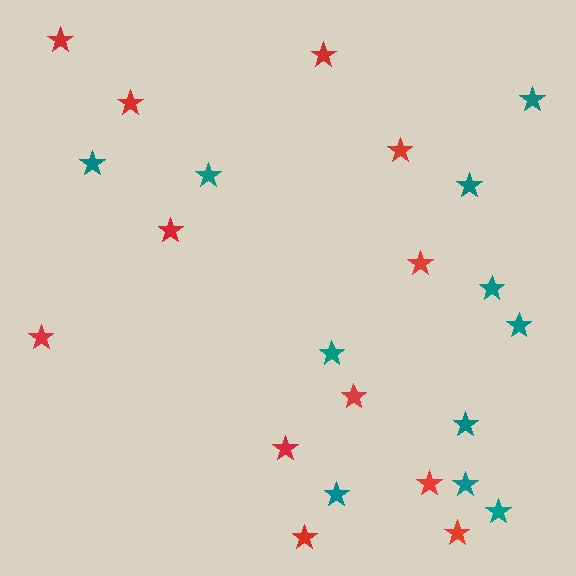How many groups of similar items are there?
There are 2 groups: one group of red stars (12) and one group of teal stars (11).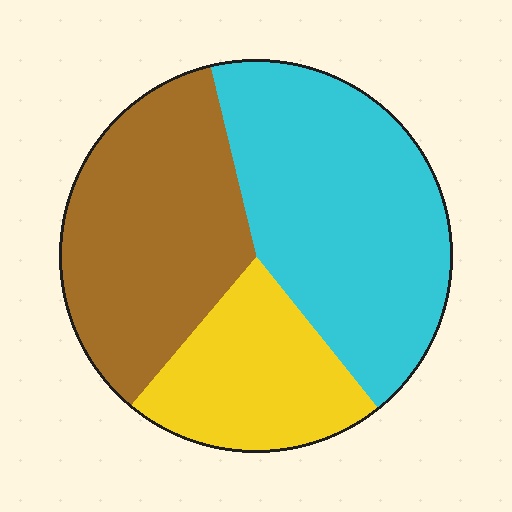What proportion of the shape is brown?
Brown covers 35% of the shape.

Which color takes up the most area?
Cyan, at roughly 45%.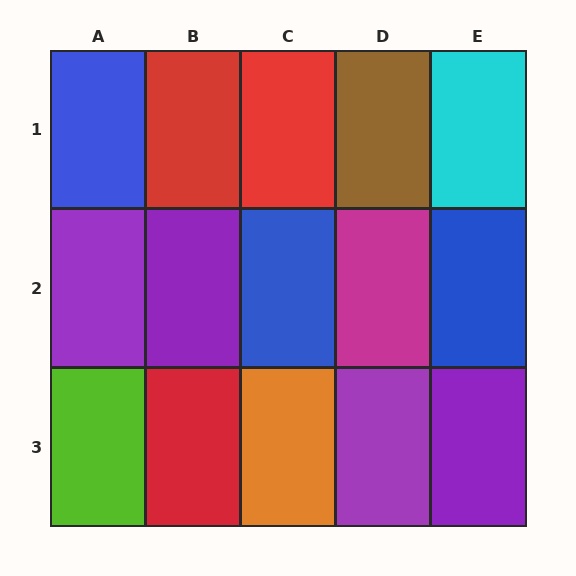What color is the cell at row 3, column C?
Orange.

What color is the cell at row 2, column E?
Blue.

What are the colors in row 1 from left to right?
Blue, red, red, brown, cyan.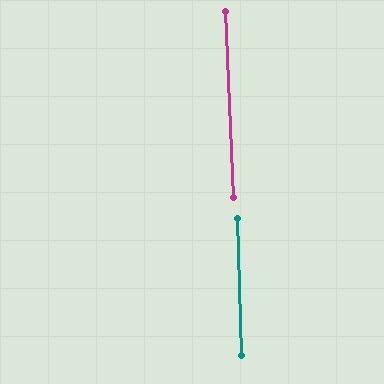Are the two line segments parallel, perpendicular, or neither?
Parallel — their directions differ by only 1.0°.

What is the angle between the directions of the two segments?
Approximately 1 degree.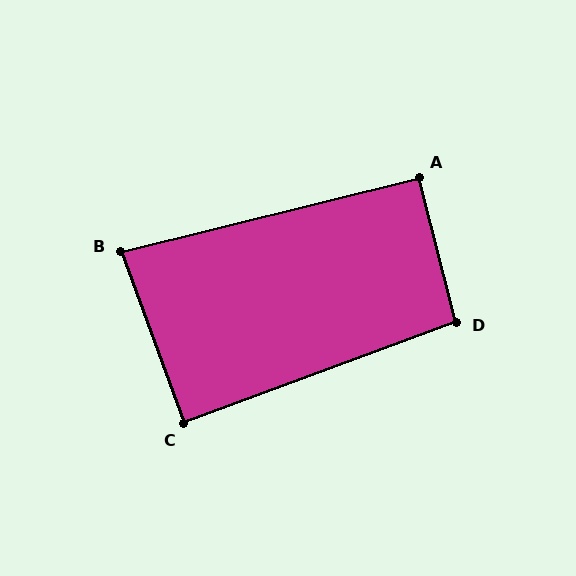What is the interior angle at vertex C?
Approximately 90 degrees (approximately right).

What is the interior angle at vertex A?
Approximately 90 degrees (approximately right).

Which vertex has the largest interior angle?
D, at approximately 96 degrees.